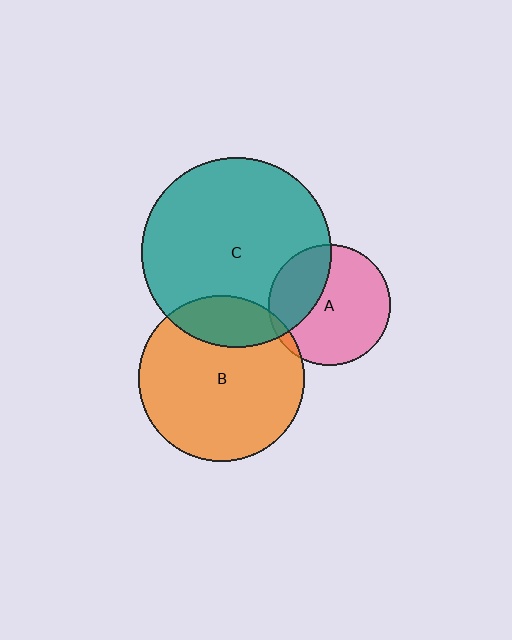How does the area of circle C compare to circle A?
Approximately 2.4 times.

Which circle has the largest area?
Circle C (teal).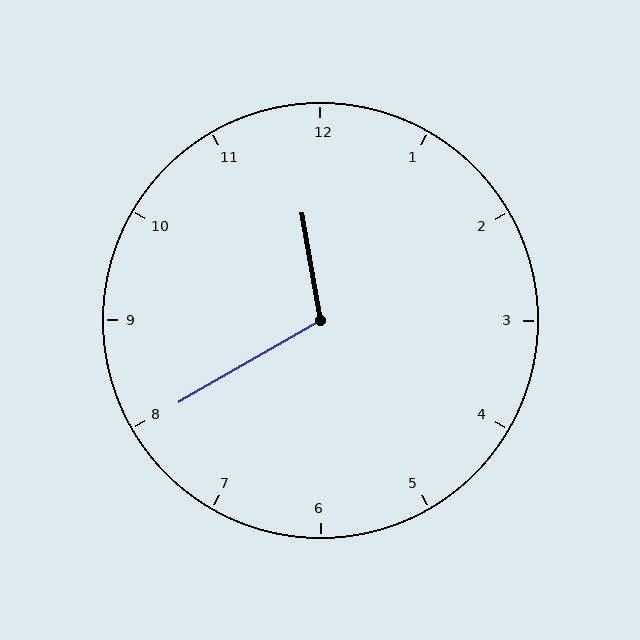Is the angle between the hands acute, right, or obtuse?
It is obtuse.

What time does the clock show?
11:40.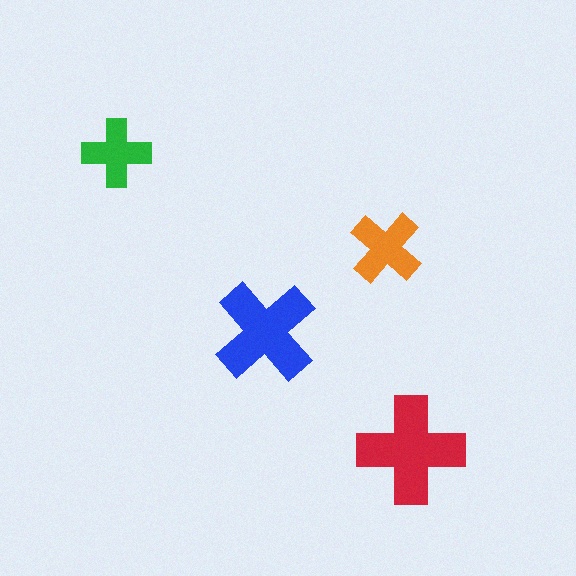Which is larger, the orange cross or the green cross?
The orange one.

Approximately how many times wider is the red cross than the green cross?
About 1.5 times wider.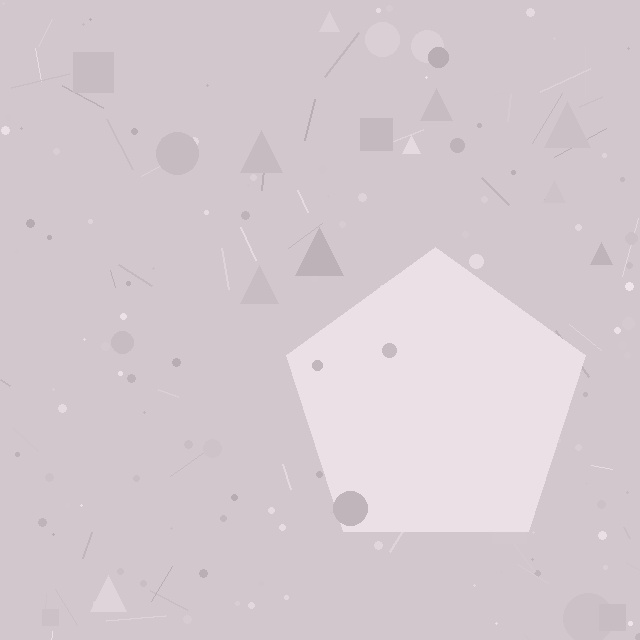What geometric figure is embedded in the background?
A pentagon is embedded in the background.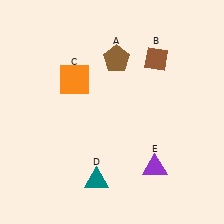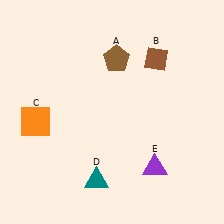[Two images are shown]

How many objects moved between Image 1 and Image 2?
1 object moved between the two images.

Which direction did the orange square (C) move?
The orange square (C) moved down.